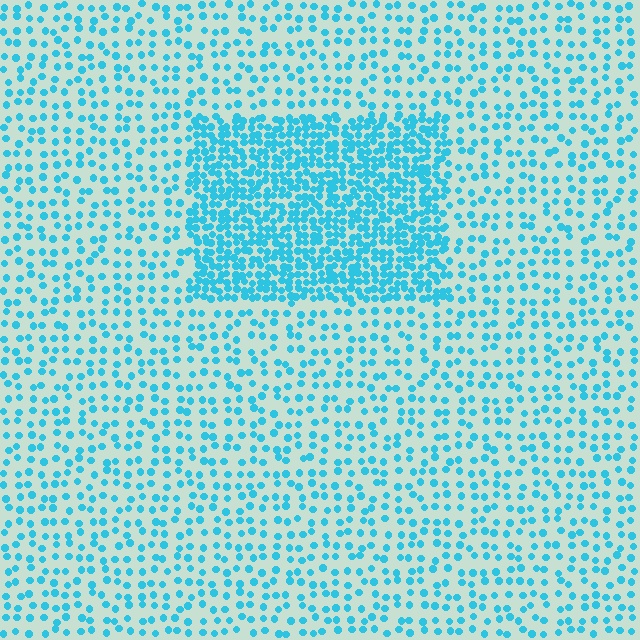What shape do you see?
I see a rectangle.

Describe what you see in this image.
The image contains small cyan elements arranged at two different densities. A rectangle-shaped region is visible where the elements are more densely packed than the surrounding area.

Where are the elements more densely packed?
The elements are more densely packed inside the rectangle boundary.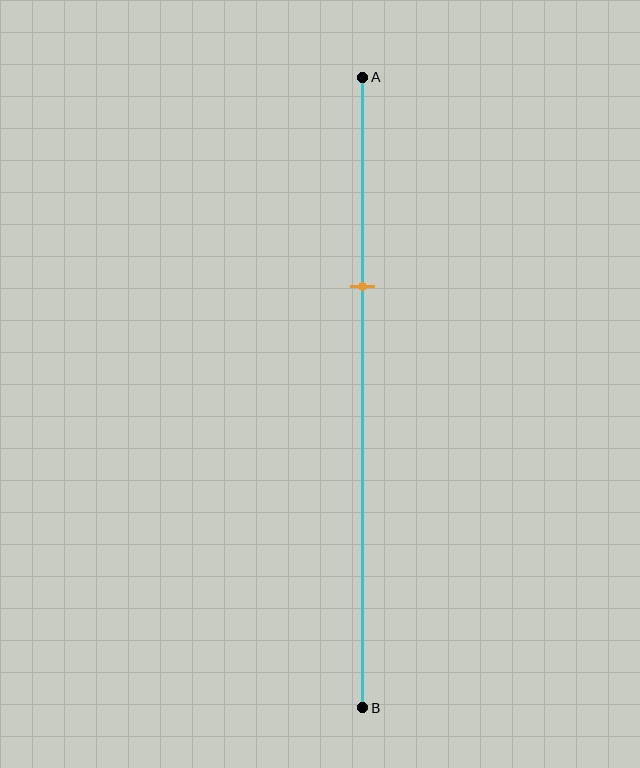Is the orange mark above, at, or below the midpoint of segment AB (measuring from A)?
The orange mark is above the midpoint of segment AB.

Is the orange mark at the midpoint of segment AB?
No, the mark is at about 35% from A, not at the 50% midpoint.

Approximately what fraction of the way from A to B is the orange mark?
The orange mark is approximately 35% of the way from A to B.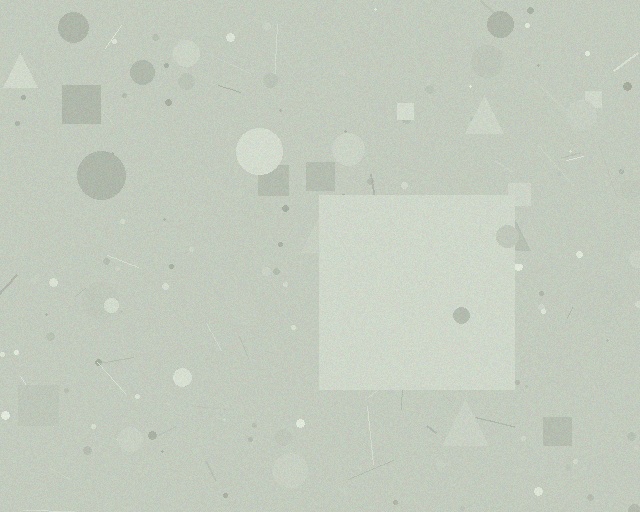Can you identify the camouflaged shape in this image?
The camouflaged shape is a square.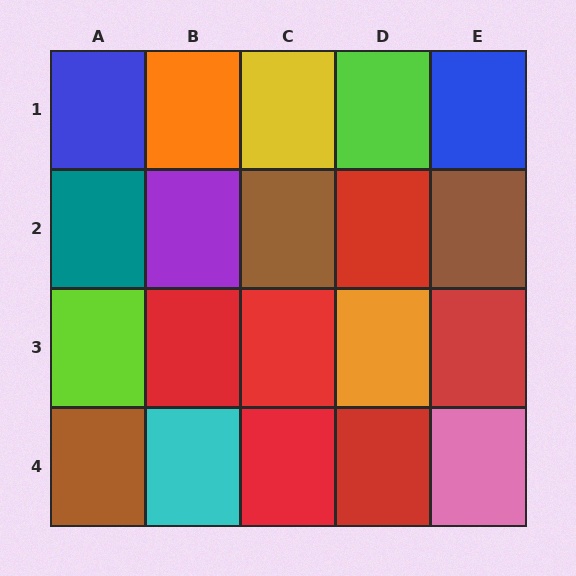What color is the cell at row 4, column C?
Red.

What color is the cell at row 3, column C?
Red.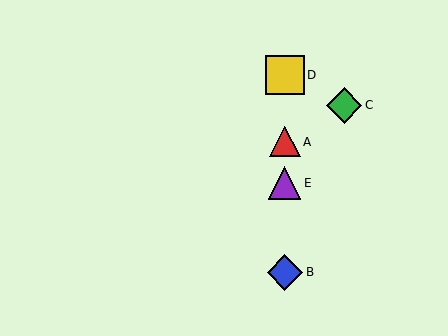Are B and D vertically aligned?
Yes, both are at x≈285.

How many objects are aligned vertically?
4 objects (A, B, D, E) are aligned vertically.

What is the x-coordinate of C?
Object C is at x≈344.